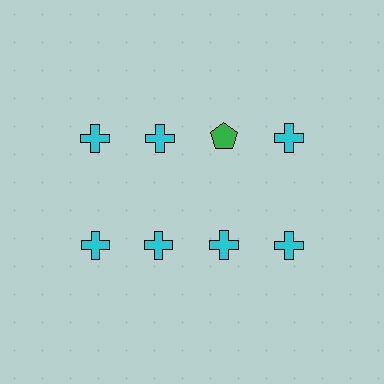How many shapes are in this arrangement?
There are 8 shapes arranged in a grid pattern.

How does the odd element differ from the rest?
It differs in both color (green instead of cyan) and shape (pentagon instead of cross).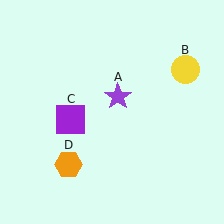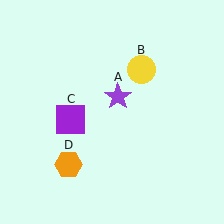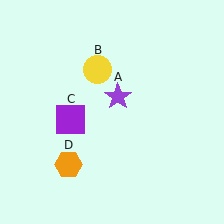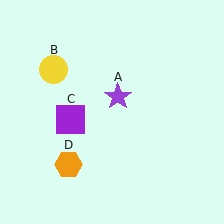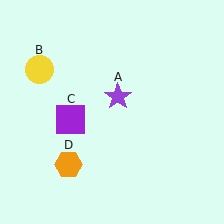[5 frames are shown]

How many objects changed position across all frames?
1 object changed position: yellow circle (object B).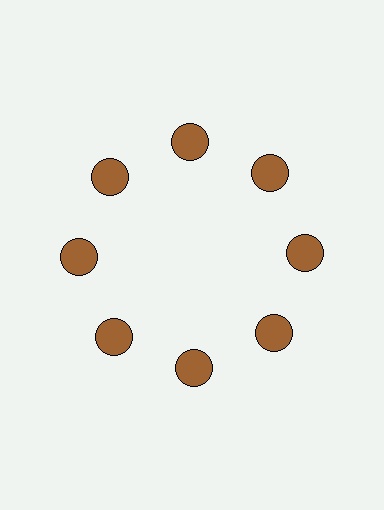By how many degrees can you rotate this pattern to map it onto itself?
The pattern maps onto itself every 45 degrees of rotation.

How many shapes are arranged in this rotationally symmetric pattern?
There are 8 shapes, arranged in 8 groups of 1.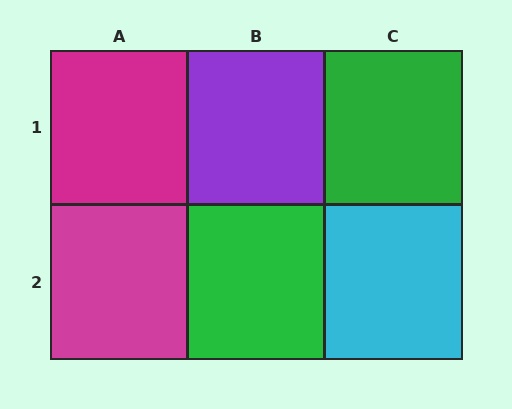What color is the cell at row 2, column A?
Magenta.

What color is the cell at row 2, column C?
Cyan.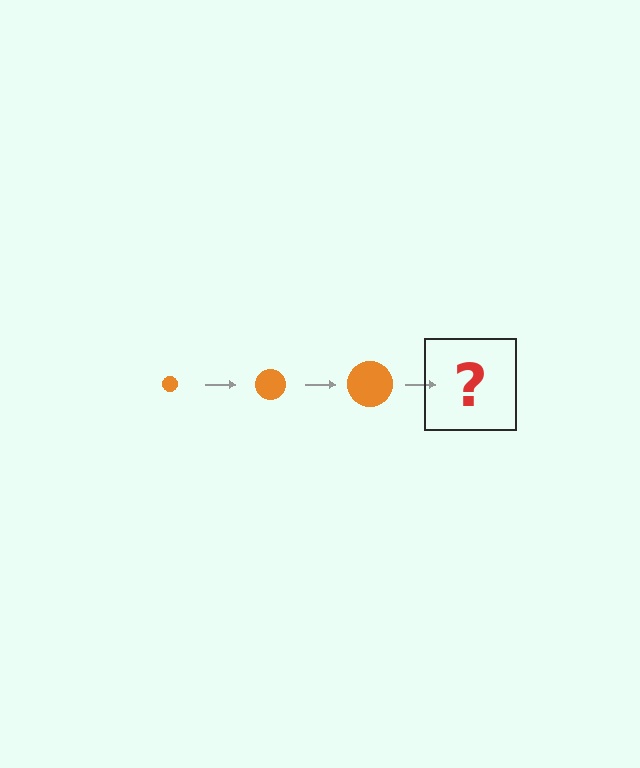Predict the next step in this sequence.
The next step is an orange circle, larger than the previous one.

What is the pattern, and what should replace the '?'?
The pattern is that the circle gets progressively larger each step. The '?' should be an orange circle, larger than the previous one.